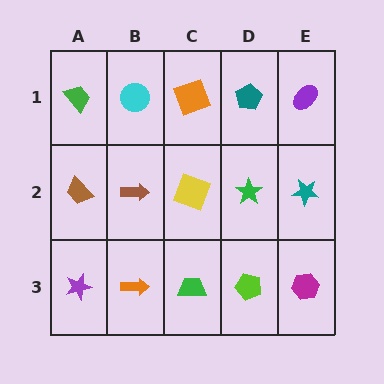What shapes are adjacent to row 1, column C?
A yellow square (row 2, column C), a cyan circle (row 1, column B), a teal pentagon (row 1, column D).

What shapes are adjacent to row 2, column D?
A teal pentagon (row 1, column D), a lime pentagon (row 3, column D), a yellow square (row 2, column C), a teal star (row 2, column E).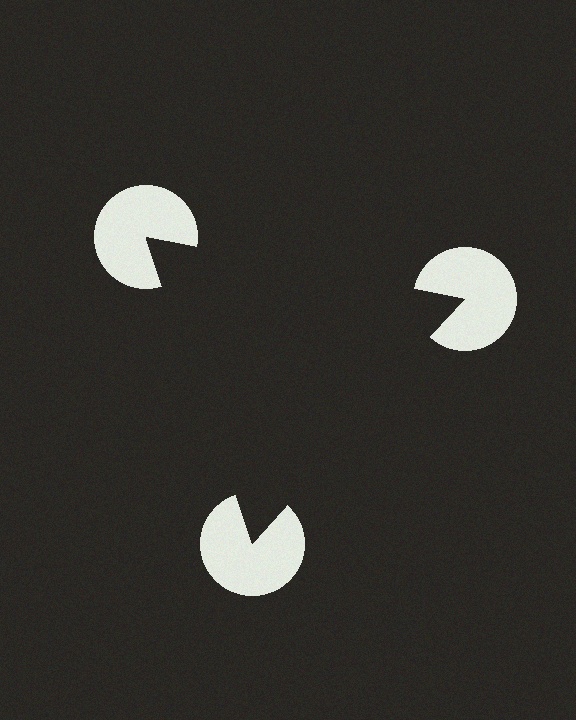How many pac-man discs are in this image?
There are 3 — one at each vertex of the illusory triangle.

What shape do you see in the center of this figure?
An illusory triangle — its edges are inferred from the aligned wedge cuts in the pac-man discs, not physically drawn.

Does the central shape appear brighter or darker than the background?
It typically appears slightly darker than the background, even though no actual brightness change is drawn.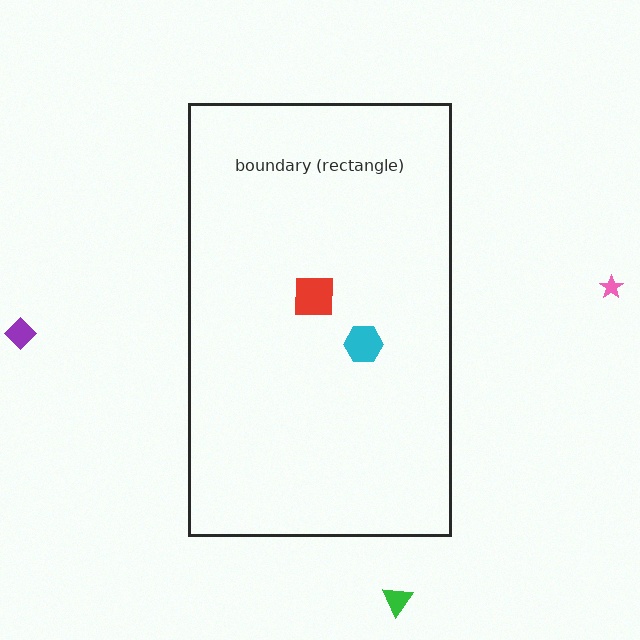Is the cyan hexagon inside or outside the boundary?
Inside.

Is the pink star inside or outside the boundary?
Outside.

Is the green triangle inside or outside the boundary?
Outside.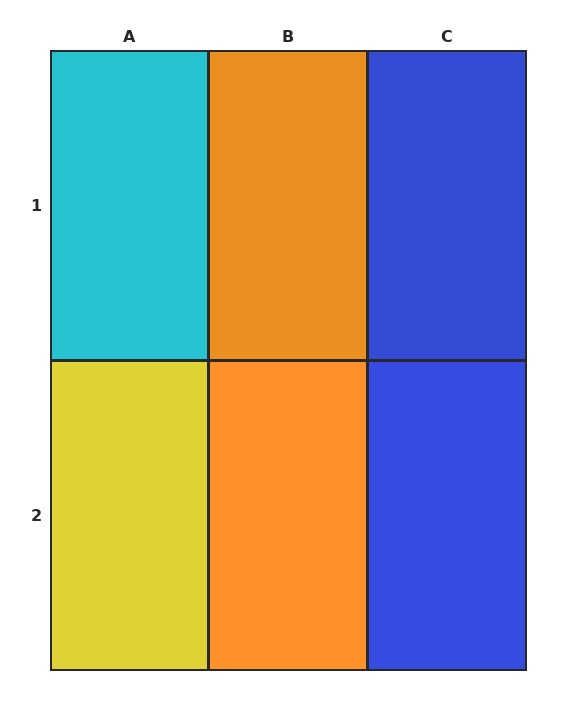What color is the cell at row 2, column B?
Orange.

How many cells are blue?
2 cells are blue.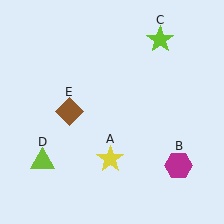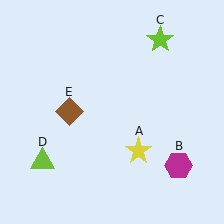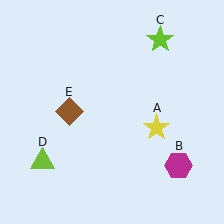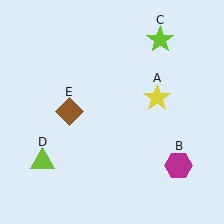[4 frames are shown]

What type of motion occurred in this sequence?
The yellow star (object A) rotated counterclockwise around the center of the scene.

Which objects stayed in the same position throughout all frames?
Magenta hexagon (object B) and lime star (object C) and lime triangle (object D) and brown diamond (object E) remained stationary.